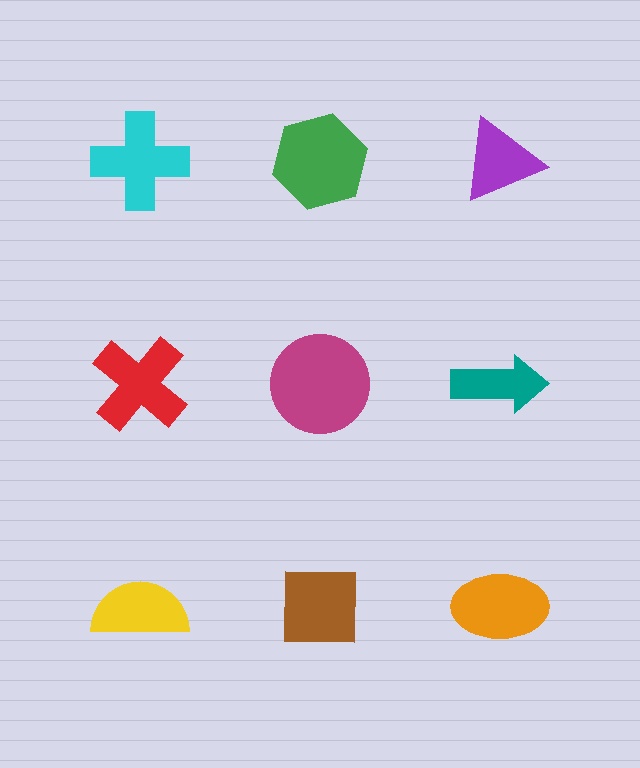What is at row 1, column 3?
A purple triangle.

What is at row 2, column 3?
A teal arrow.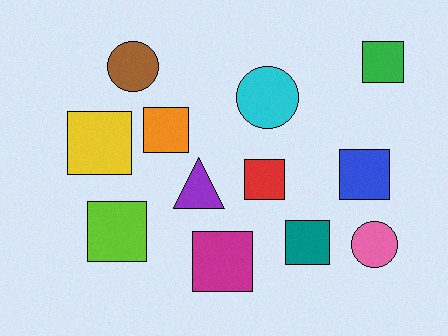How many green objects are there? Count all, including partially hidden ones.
There is 1 green object.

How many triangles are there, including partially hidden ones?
There is 1 triangle.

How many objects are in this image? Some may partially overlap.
There are 12 objects.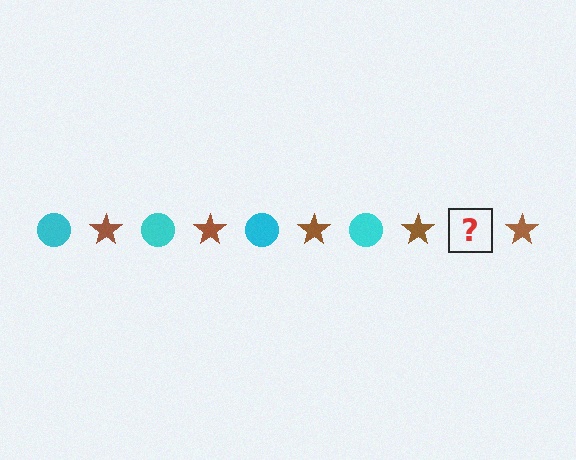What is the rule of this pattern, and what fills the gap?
The rule is that the pattern alternates between cyan circle and brown star. The gap should be filled with a cyan circle.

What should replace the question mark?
The question mark should be replaced with a cyan circle.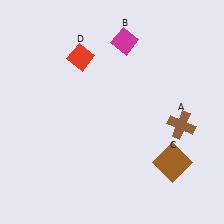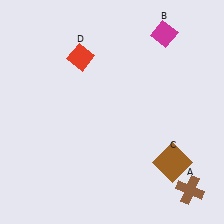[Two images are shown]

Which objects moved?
The objects that moved are: the brown cross (A), the magenta diamond (B).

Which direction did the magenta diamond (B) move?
The magenta diamond (B) moved right.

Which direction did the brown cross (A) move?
The brown cross (A) moved down.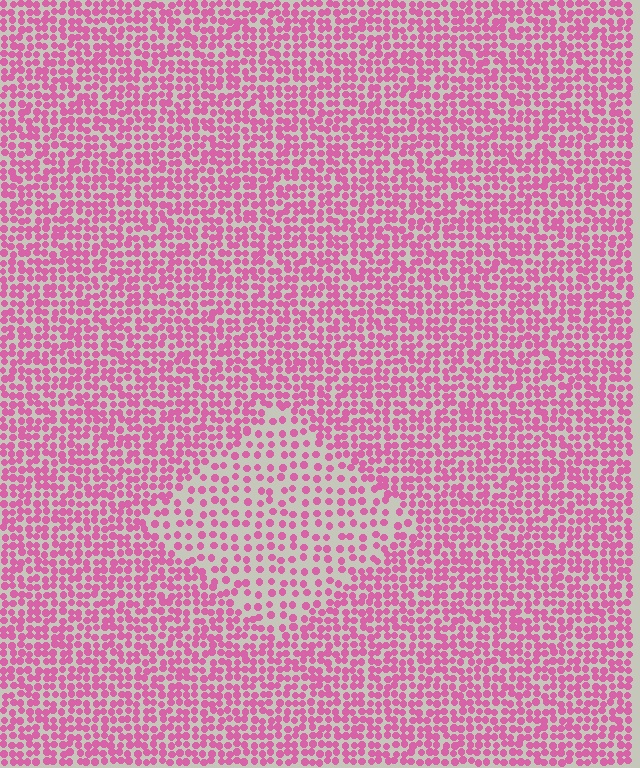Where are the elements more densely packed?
The elements are more densely packed outside the diamond boundary.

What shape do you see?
I see a diamond.